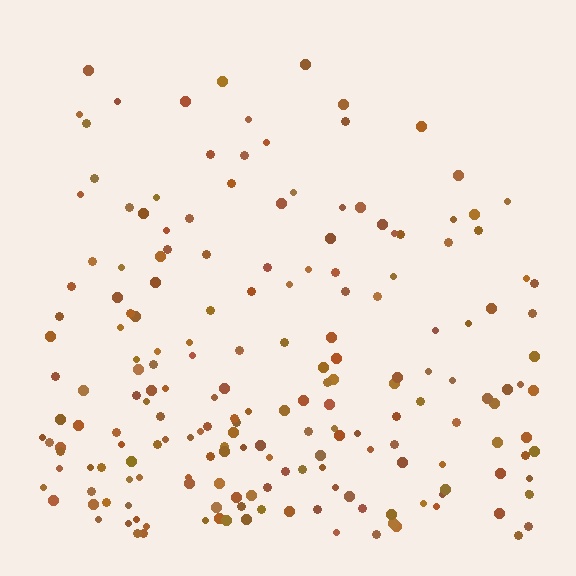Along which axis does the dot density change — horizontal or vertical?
Vertical.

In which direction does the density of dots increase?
From top to bottom, with the bottom side densest.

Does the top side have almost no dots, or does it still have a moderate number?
Still a moderate number, just noticeably fewer than the bottom.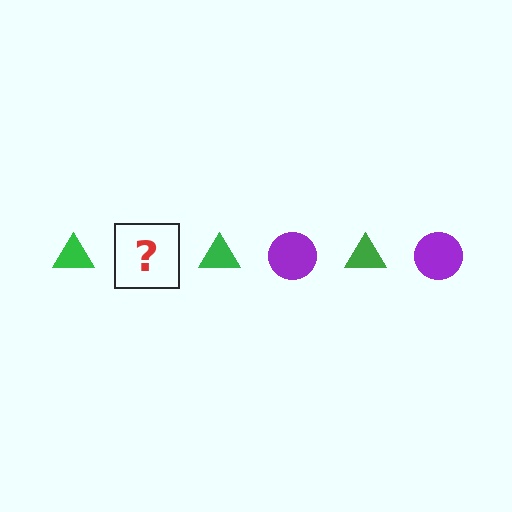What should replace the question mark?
The question mark should be replaced with a purple circle.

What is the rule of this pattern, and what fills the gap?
The rule is that the pattern alternates between green triangle and purple circle. The gap should be filled with a purple circle.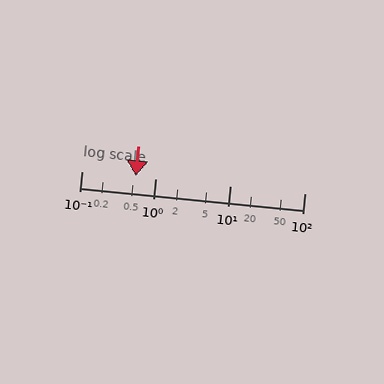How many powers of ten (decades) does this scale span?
The scale spans 3 decades, from 0.1 to 100.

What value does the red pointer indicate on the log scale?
The pointer indicates approximately 0.54.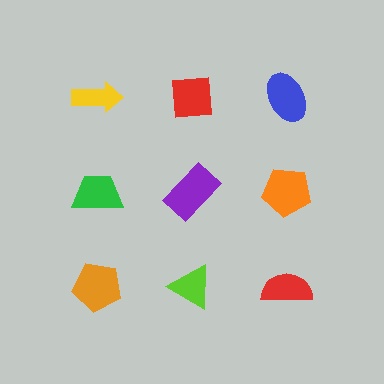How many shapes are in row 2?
3 shapes.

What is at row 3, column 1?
An orange pentagon.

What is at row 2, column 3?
An orange pentagon.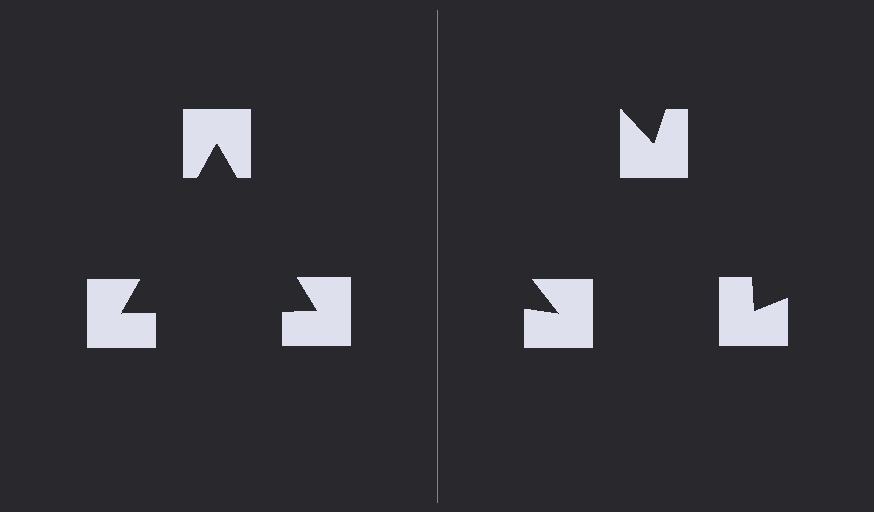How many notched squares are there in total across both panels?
6 — 3 on each side.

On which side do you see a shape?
An illusory triangle appears on the left side. On the right side the wedge cuts are rotated, so no coherent shape forms.